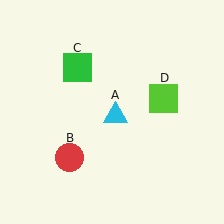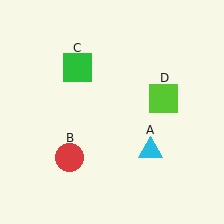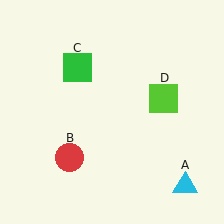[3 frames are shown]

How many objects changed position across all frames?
1 object changed position: cyan triangle (object A).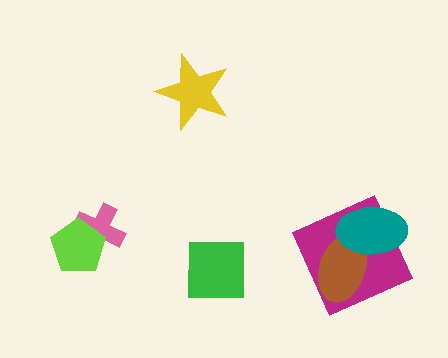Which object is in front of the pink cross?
The lime pentagon is in front of the pink cross.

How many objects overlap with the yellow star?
0 objects overlap with the yellow star.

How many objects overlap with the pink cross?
1 object overlaps with the pink cross.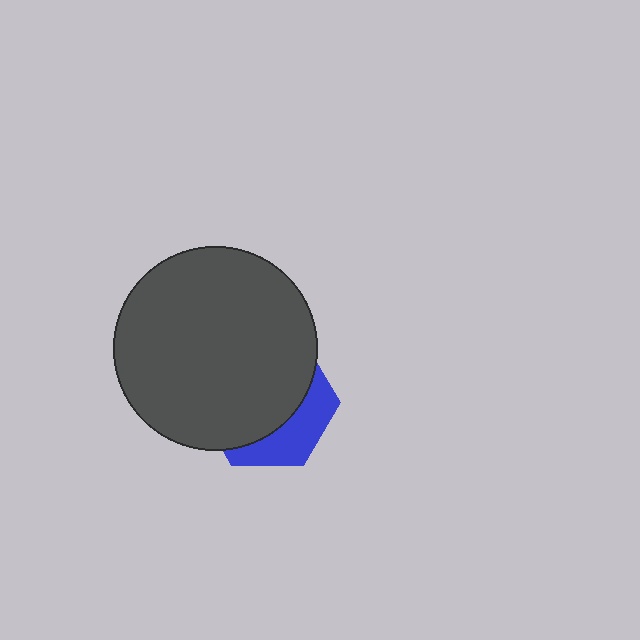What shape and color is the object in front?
The object in front is a dark gray circle.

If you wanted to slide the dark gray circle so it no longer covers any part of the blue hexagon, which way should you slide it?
Slide it toward the upper-left — that is the most direct way to separate the two shapes.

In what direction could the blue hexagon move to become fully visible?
The blue hexagon could move toward the lower-right. That would shift it out from behind the dark gray circle entirely.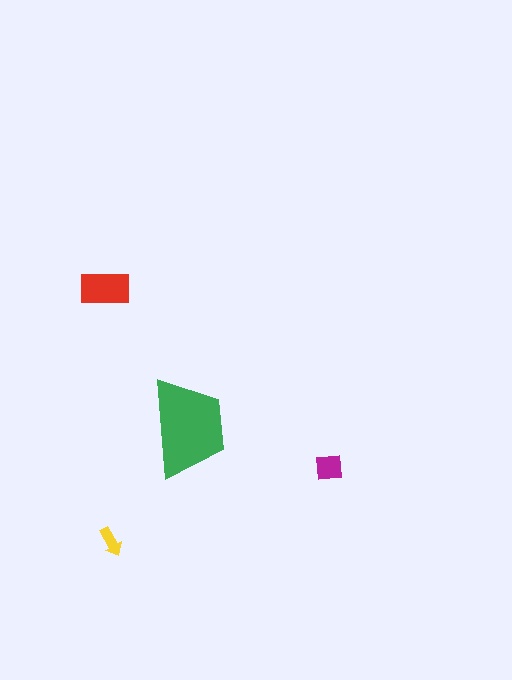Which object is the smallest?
The yellow arrow.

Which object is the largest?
The green trapezoid.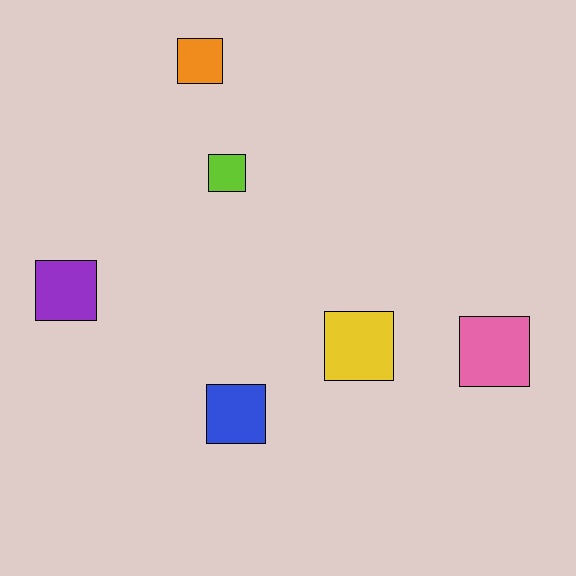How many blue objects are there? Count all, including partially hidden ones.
There is 1 blue object.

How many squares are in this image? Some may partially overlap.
There are 6 squares.